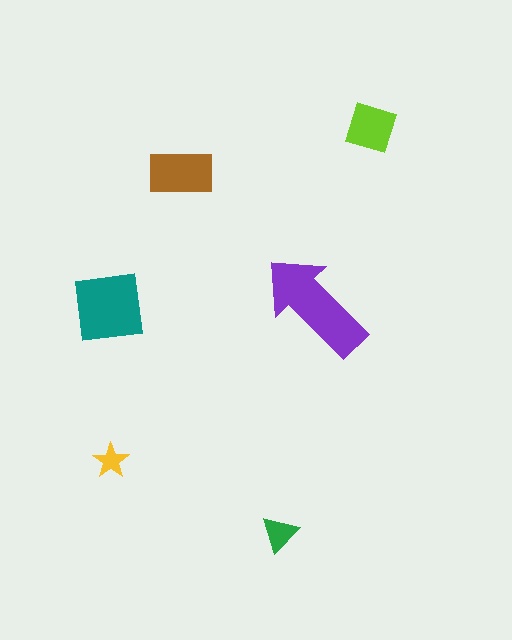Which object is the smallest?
The yellow star.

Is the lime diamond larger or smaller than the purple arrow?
Smaller.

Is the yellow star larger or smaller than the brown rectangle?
Smaller.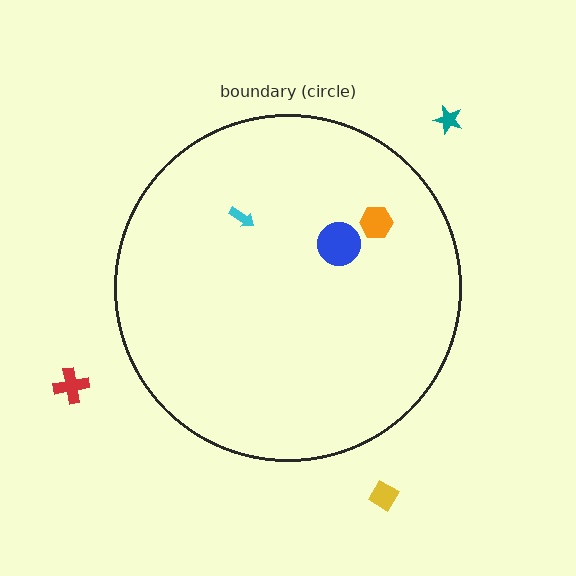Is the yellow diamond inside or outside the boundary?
Outside.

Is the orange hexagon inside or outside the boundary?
Inside.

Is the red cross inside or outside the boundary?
Outside.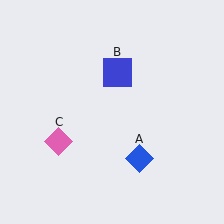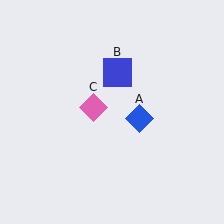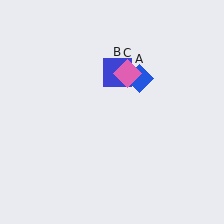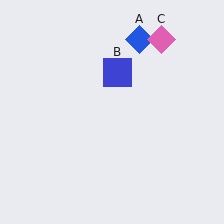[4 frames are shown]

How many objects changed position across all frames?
2 objects changed position: blue diamond (object A), pink diamond (object C).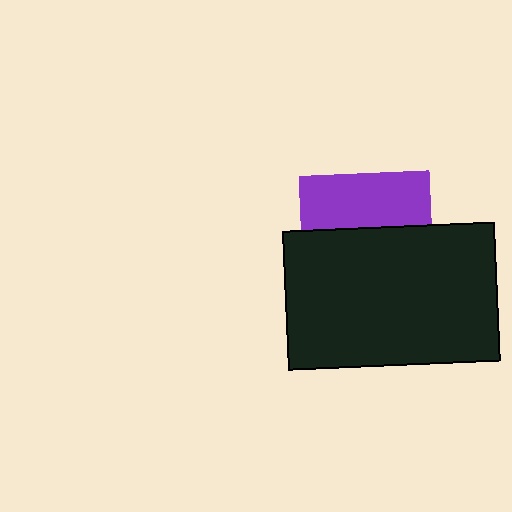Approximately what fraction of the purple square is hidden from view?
Roughly 59% of the purple square is hidden behind the black rectangle.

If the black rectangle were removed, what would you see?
You would see the complete purple square.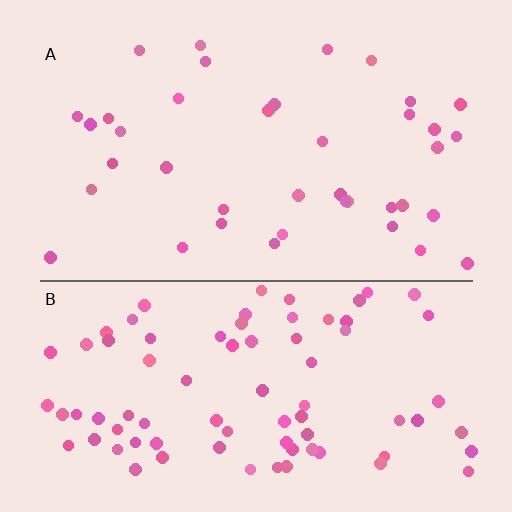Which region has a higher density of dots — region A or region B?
B (the bottom).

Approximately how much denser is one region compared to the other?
Approximately 2.1× — region B over region A.